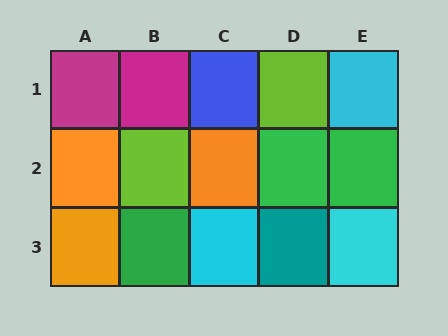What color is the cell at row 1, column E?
Cyan.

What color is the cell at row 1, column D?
Lime.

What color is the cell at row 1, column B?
Magenta.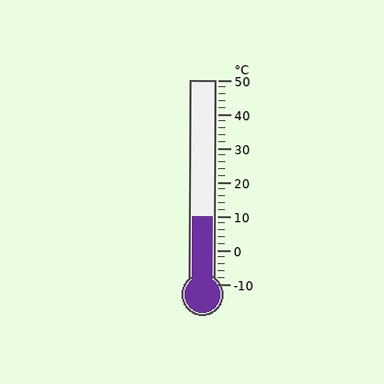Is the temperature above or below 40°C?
The temperature is below 40°C.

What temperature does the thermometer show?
The thermometer shows approximately 10°C.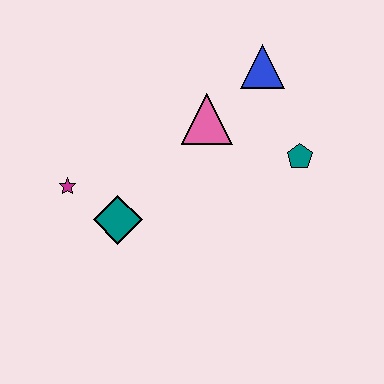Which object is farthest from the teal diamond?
The blue triangle is farthest from the teal diamond.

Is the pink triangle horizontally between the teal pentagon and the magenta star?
Yes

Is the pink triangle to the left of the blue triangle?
Yes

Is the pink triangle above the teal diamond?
Yes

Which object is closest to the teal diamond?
The magenta star is closest to the teal diamond.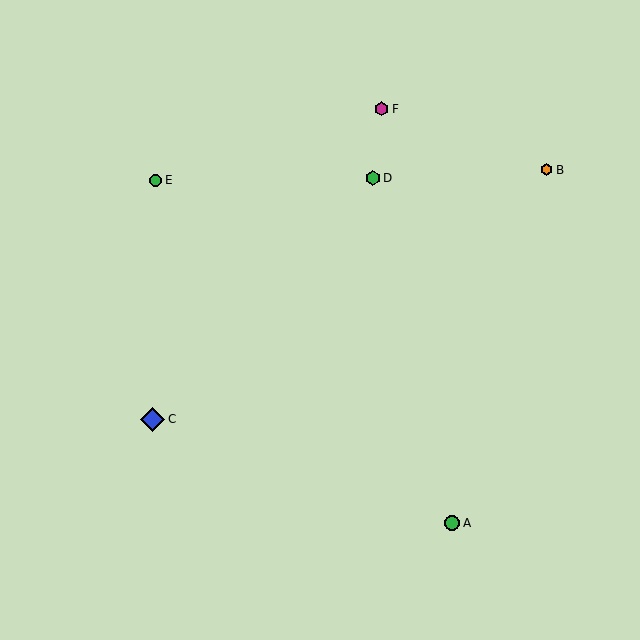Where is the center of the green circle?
The center of the green circle is at (156, 180).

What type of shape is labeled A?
Shape A is a green circle.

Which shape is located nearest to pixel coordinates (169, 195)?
The green circle (labeled E) at (156, 180) is nearest to that location.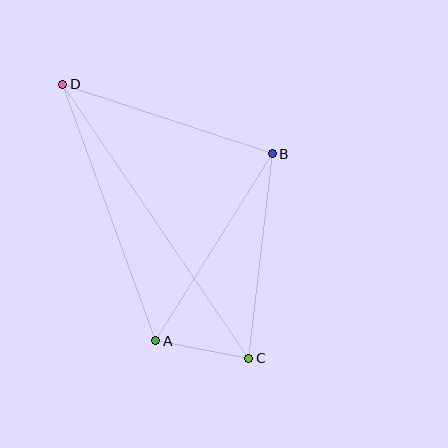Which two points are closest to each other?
Points A and C are closest to each other.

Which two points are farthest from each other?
Points C and D are farthest from each other.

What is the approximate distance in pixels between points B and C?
The distance between B and C is approximately 206 pixels.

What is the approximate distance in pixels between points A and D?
The distance between A and D is approximately 273 pixels.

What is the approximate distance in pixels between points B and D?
The distance between B and D is approximately 221 pixels.